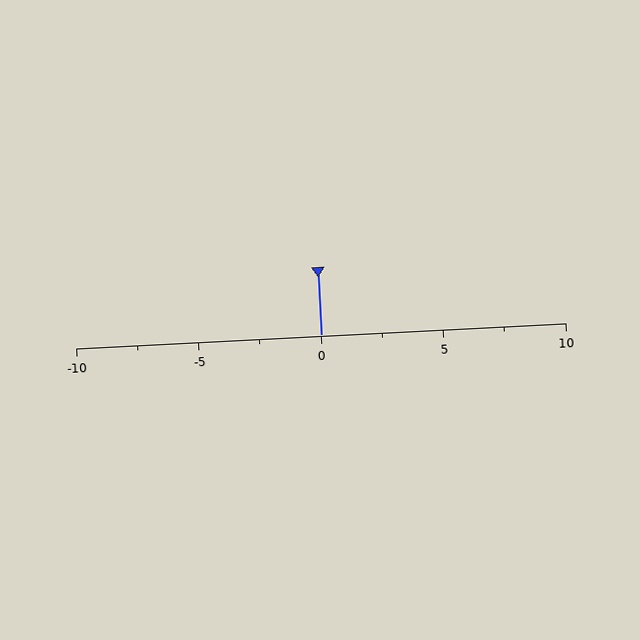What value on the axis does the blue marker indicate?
The marker indicates approximately 0.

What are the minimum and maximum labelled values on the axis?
The axis runs from -10 to 10.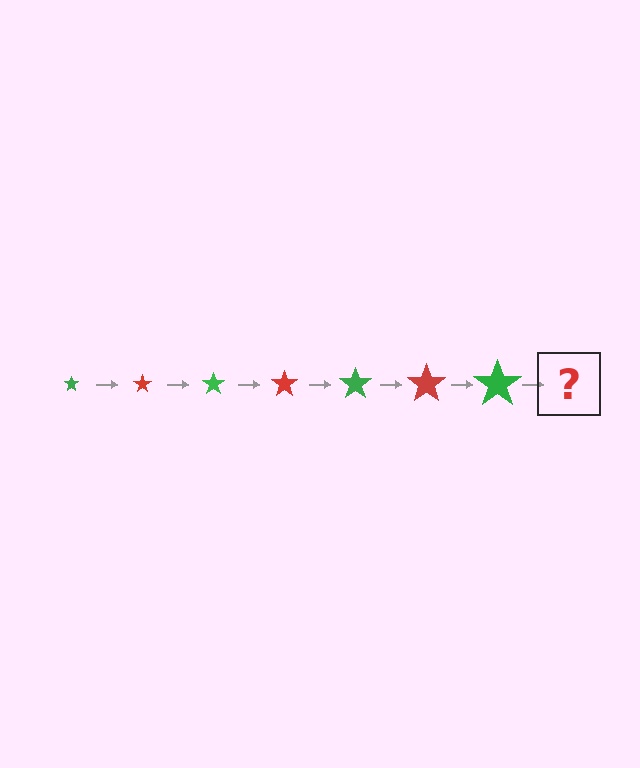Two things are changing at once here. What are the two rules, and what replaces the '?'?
The two rules are that the star grows larger each step and the color cycles through green and red. The '?' should be a red star, larger than the previous one.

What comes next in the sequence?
The next element should be a red star, larger than the previous one.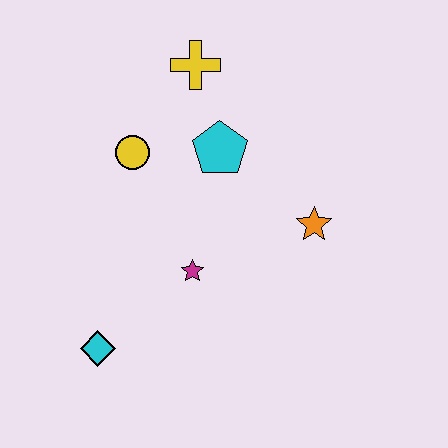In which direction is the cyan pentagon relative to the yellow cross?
The cyan pentagon is below the yellow cross.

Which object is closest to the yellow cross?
The cyan pentagon is closest to the yellow cross.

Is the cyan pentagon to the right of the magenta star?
Yes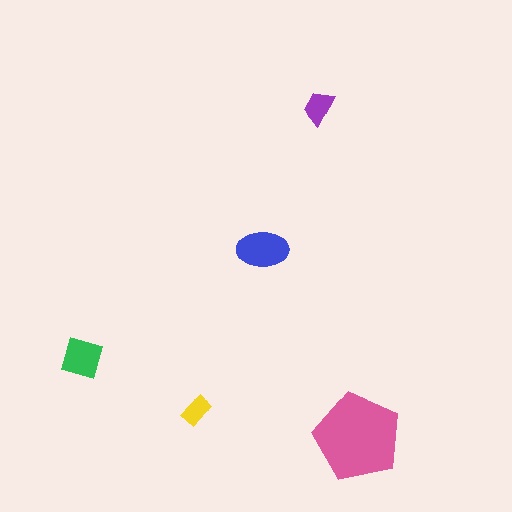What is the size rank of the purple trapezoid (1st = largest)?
4th.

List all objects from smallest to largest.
The yellow rectangle, the purple trapezoid, the green diamond, the blue ellipse, the pink pentagon.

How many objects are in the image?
There are 5 objects in the image.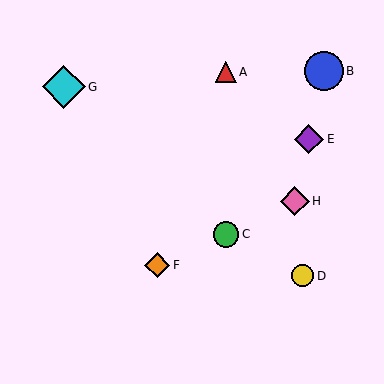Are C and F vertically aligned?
No, C is at x≈226 and F is at x≈157.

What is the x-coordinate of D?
Object D is at x≈302.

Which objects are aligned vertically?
Objects A, C are aligned vertically.